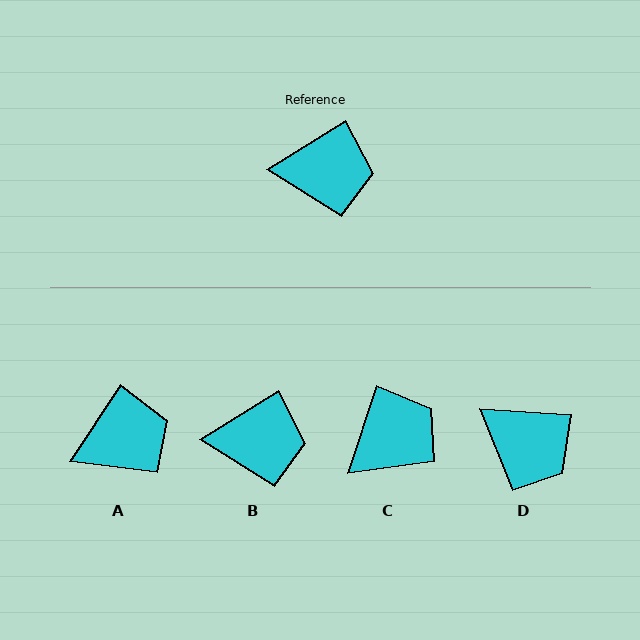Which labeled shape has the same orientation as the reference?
B.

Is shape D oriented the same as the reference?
No, it is off by about 36 degrees.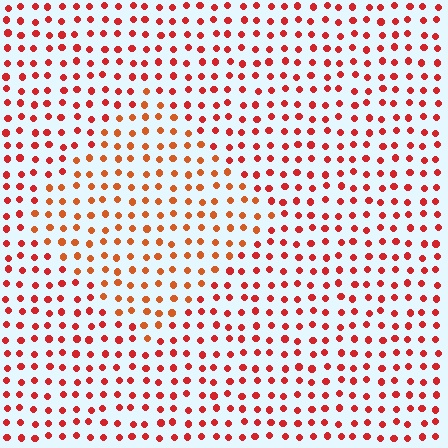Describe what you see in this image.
The image is filled with small red elements in a uniform arrangement. A diamond-shaped region is visible where the elements are tinted to a slightly different hue, forming a subtle color boundary.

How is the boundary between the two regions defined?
The boundary is defined purely by a slight shift in hue (about 22 degrees). Spacing, size, and orientation are identical on both sides.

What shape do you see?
I see a diamond.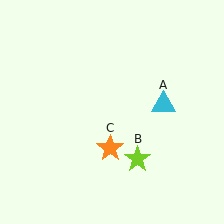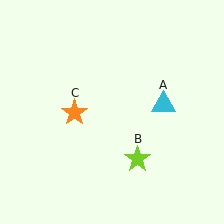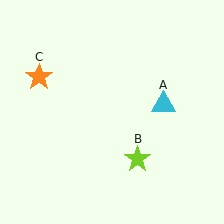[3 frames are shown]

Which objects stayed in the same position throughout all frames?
Cyan triangle (object A) and lime star (object B) remained stationary.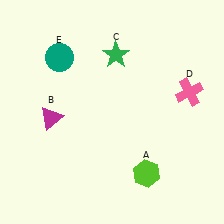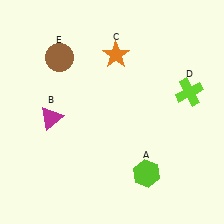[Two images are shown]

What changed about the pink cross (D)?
In Image 1, D is pink. In Image 2, it changed to lime.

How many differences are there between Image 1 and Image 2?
There are 3 differences between the two images.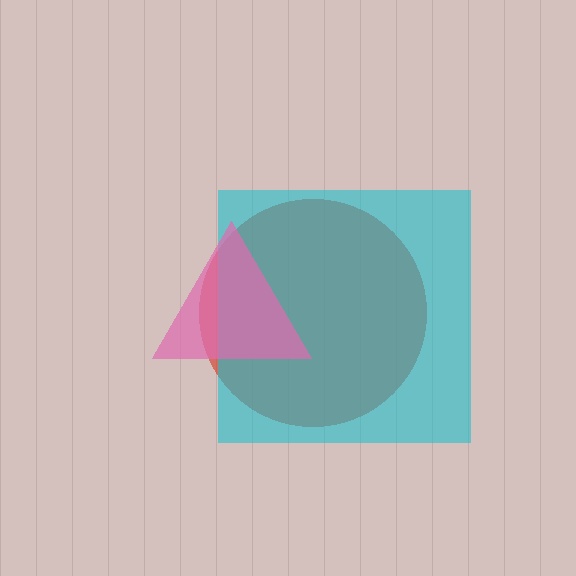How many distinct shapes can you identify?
There are 3 distinct shapes: a red circle, a cyan square, a pink triangle.